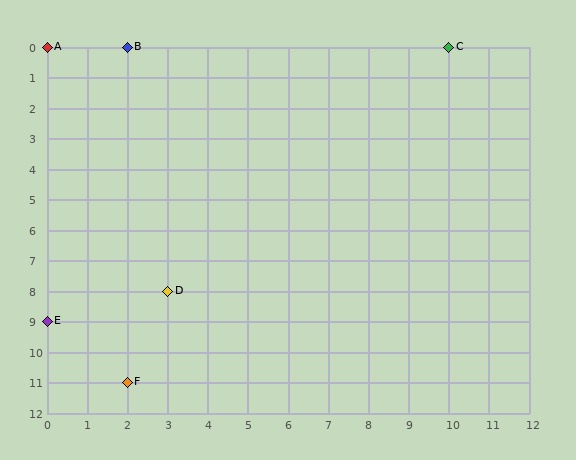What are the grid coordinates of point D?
Point D is at grid coordinates (3, 8).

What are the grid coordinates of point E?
Point E is at grid coordinates (0, 9).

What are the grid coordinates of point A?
Point A is at grid coordinates (0, 0).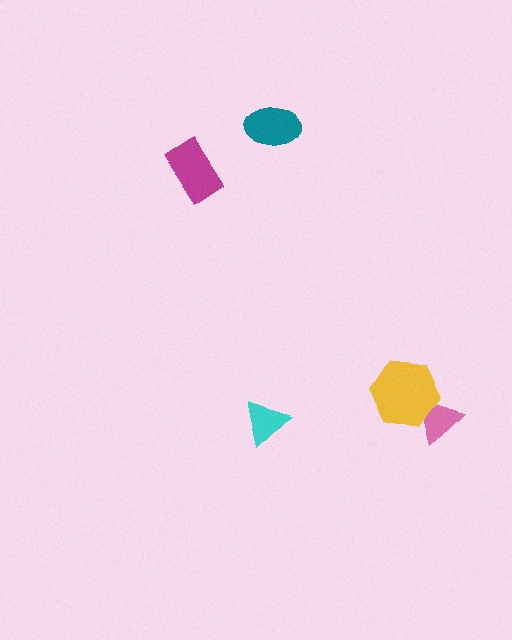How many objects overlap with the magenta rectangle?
0 objects overlap with the magenta rectangle.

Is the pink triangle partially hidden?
Yes, it is partially covered by another shape.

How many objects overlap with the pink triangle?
1 object overlaps with the pink triangle.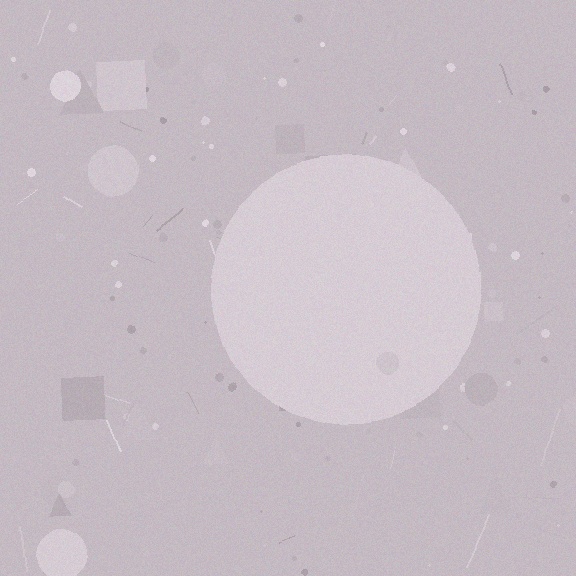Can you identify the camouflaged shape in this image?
The camouflaged shape is a circle.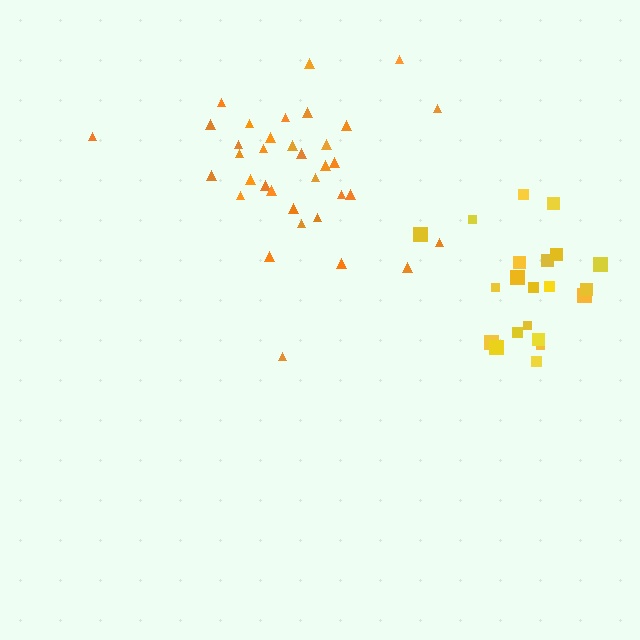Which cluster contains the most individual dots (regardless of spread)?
Orange (35).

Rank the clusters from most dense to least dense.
yellow, orange.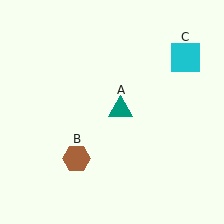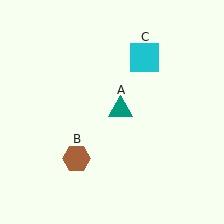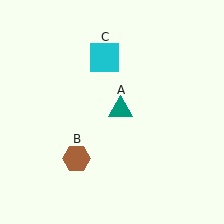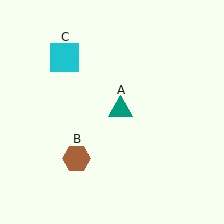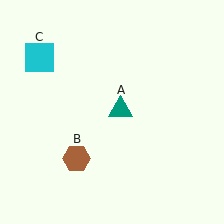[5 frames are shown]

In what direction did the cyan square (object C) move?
The cyan square (object C) moved left.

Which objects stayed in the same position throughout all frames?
Teal triangle (object A) and brown hexagon (object B) remained stationary.